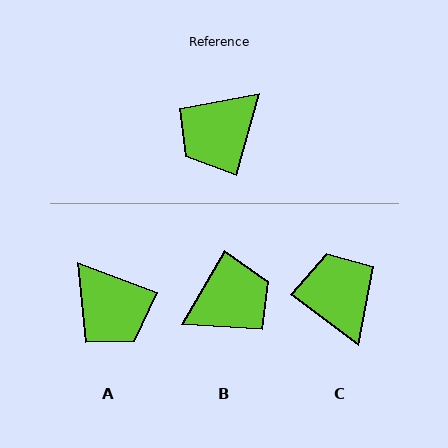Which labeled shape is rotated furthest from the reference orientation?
B, about 166 degrees away.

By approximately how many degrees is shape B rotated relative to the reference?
Approximately 166 degrees counter-clockwise.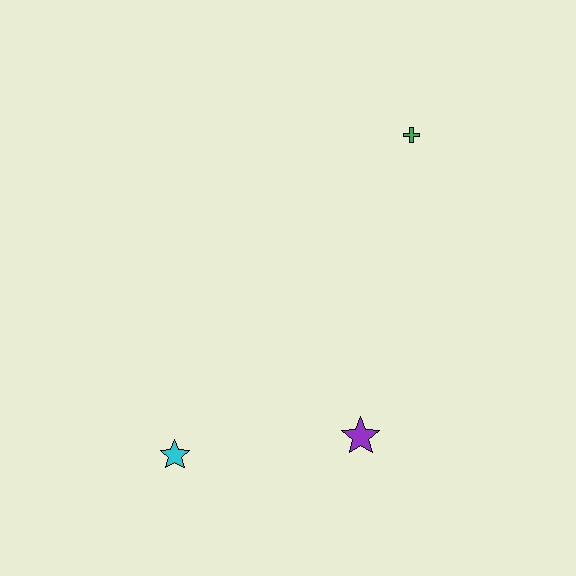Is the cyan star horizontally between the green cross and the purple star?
No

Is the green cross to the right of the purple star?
Yes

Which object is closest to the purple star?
The cyan star is closest to the purple star.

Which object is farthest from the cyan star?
The green cross is farthest from the cyan star.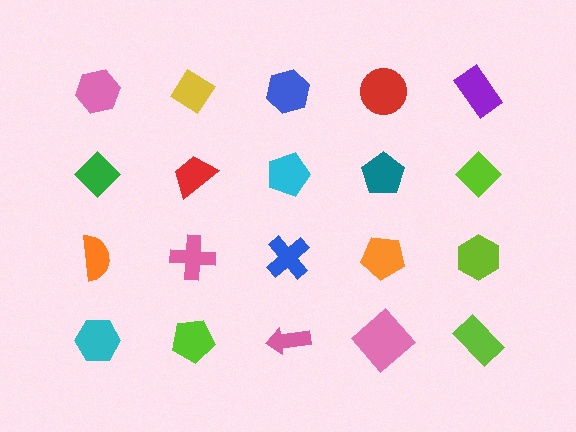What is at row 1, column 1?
A pink hexagon.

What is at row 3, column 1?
An orange semicircle.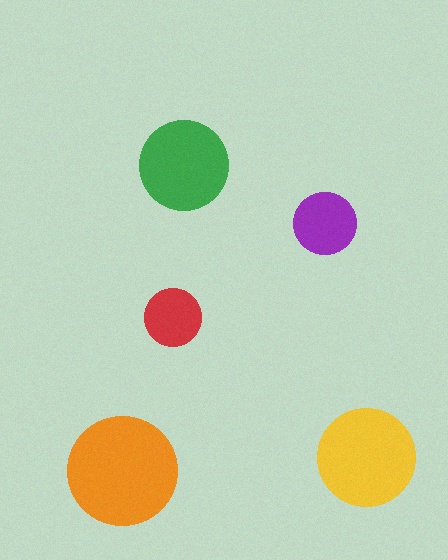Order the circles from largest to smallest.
the orange one, the yellow one, the green one, the purple one, the red one.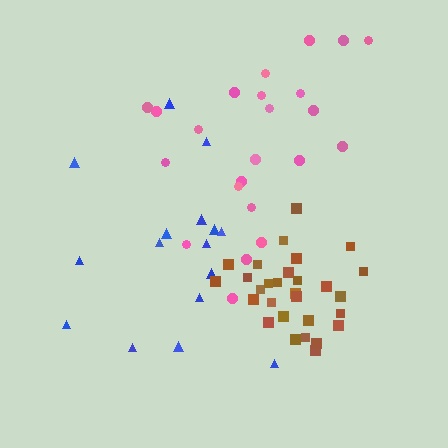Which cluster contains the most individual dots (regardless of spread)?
Brown (29).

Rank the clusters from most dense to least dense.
brown, pink, blue.